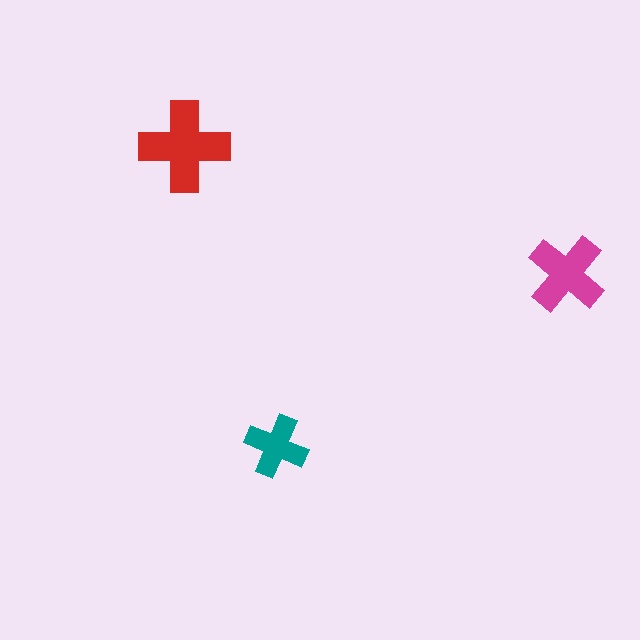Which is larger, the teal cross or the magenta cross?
The magenta one.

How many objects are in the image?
There are 3 objects in the image.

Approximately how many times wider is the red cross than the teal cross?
About 1.5 times wider.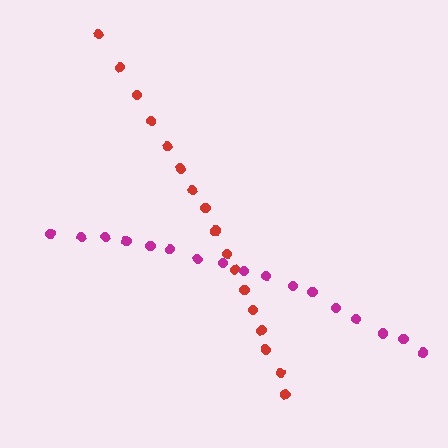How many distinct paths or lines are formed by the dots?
There are 2 distinct paths.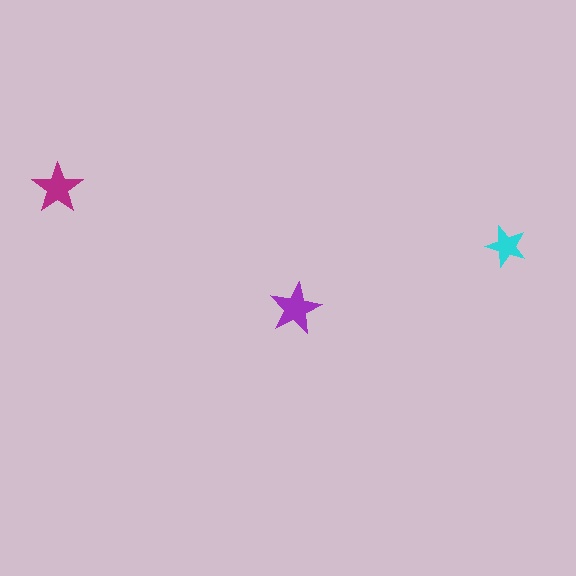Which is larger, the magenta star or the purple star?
The purple one.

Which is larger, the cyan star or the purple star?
The purple one.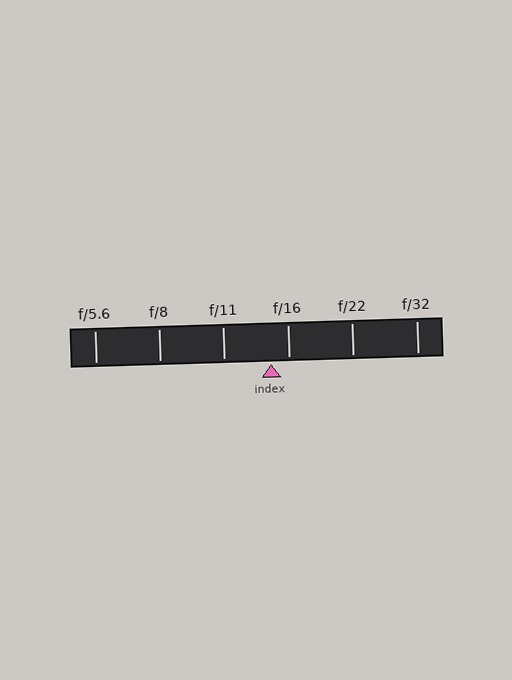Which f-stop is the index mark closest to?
The index mark is closest to f/16.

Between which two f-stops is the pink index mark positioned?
The index mark is between f/11 and f/16.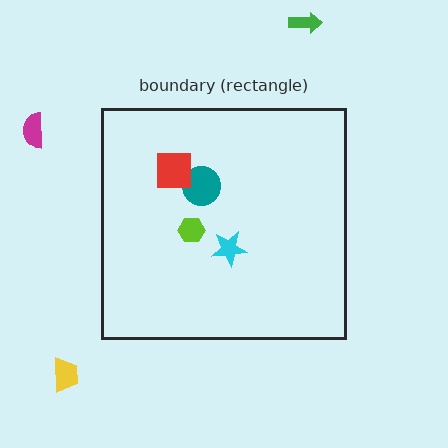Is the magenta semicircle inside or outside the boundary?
Outside.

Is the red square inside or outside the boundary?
Inside.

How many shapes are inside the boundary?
4 inside, 3 outside.